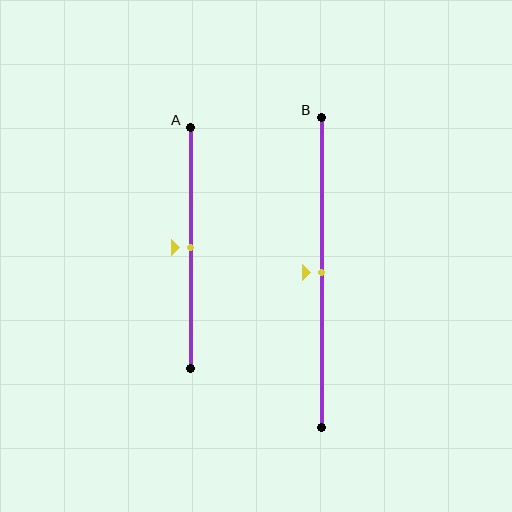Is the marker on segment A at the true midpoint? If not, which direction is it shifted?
Yes, the marker on segment A is at the true midpoint.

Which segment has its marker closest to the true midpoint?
Segment A has its marker closest to the true midpoint.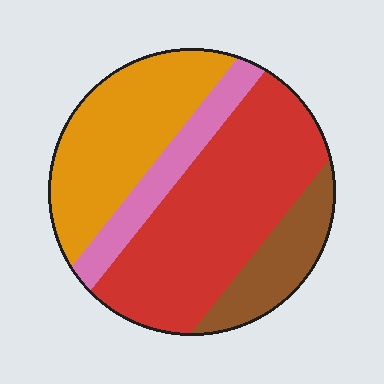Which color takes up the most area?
Red, at roughly 45%.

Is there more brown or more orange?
Orange.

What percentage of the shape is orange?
Orange covers 29% of the shape.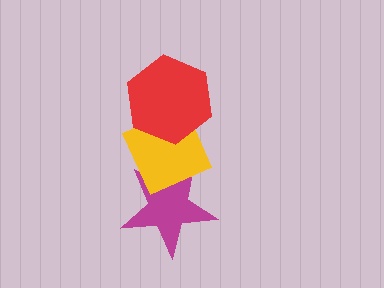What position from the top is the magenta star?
The magenta star is 3rd from the top.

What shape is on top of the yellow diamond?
The red hexagon is on top of the yellow diamond.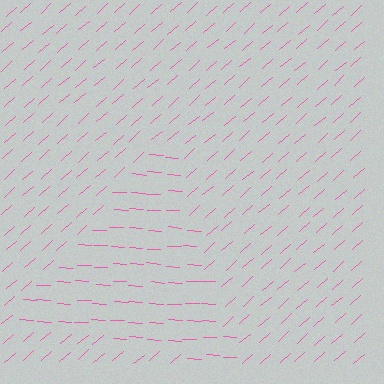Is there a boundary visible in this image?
Yes, there is a texture boundary formed by a change in line orientation.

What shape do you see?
I see a triangle.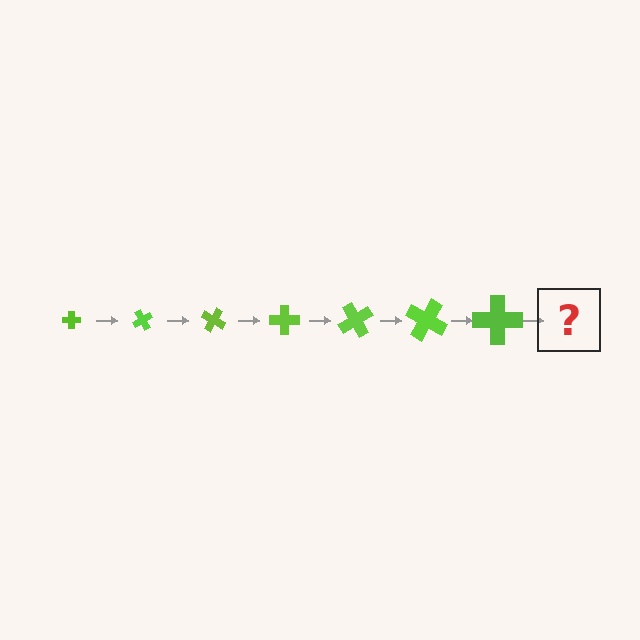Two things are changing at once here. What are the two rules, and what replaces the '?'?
The two rules are that the cross grows larger each step and it rotates 60 degrees each step. The '?' should be a cross, larger than the previous one and rotated 420 degrees from the start.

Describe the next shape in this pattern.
It should be a cross, larger than the previous one and rotated 420 degrees from the start.